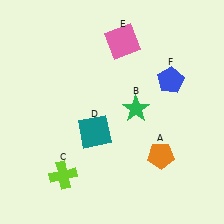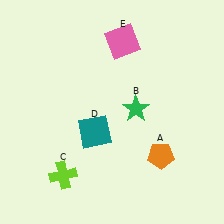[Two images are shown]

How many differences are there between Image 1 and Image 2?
There is 1 difference between the two images.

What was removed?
The blue pentagon (F) was removed in Image 2.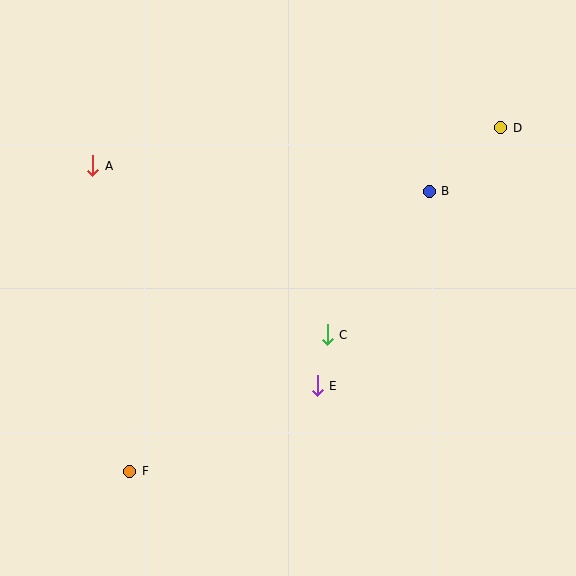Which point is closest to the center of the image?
Point C at (327, 335) is closest to the center.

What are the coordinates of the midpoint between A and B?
The midpoint between A and B is at (261, 178).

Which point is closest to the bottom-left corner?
Point F is closest to the bottom-left corner.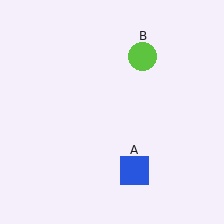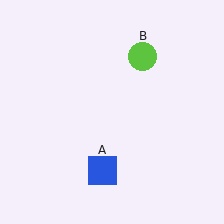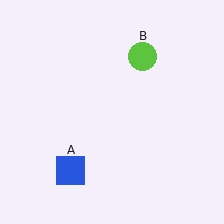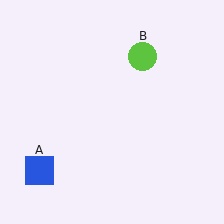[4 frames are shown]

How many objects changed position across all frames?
1 object changed position: blue square (object A).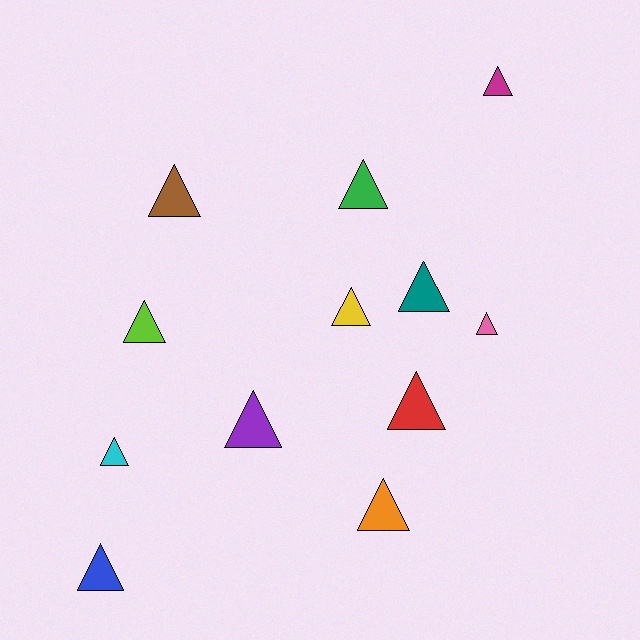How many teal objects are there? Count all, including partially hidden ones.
There is 1 teal object.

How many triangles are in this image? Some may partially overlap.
There are 12 triangles.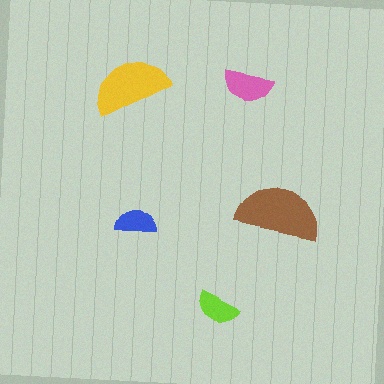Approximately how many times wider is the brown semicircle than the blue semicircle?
About 2 times wider.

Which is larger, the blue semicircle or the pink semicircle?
The pink one.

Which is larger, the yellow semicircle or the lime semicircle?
The yellow one.